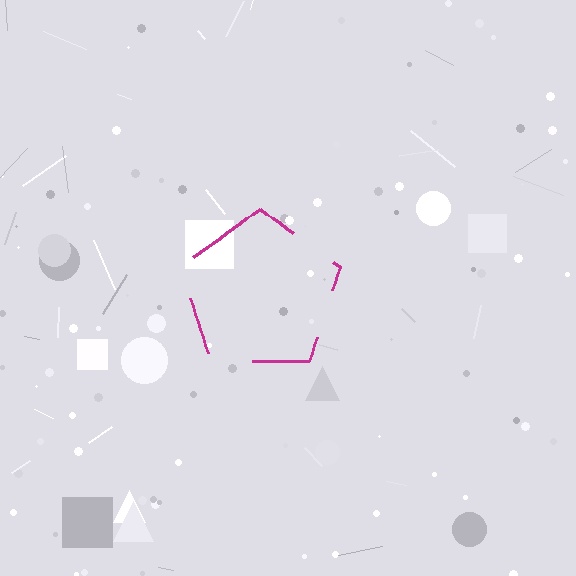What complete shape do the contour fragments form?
The contour fragments form a pentagon.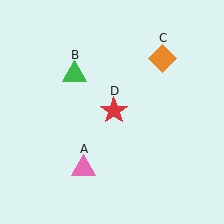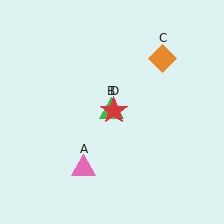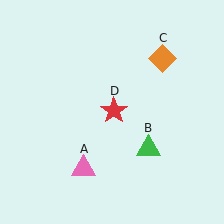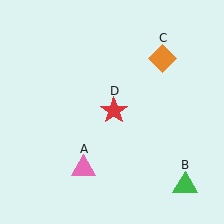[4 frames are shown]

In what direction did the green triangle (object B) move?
The green triangle (object B) moved down and to the right.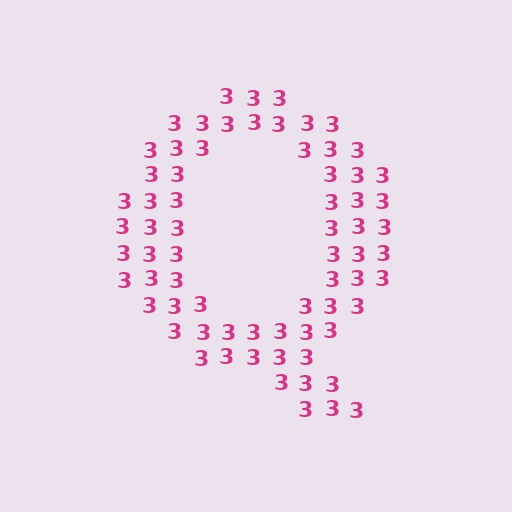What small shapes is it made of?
It is made of small digit 3's.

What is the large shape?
The large shape is the letter Q.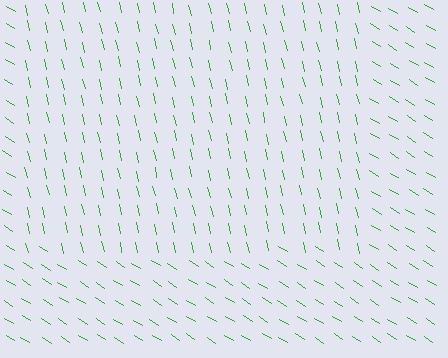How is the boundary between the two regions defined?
The boundary is defined purely by a change in line orientation (approximately 45 degrees difference). All lines are the same color and thickness.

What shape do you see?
I see a rectangle.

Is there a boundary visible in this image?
Yes, there is a texture boundary formed by a change in line orientation.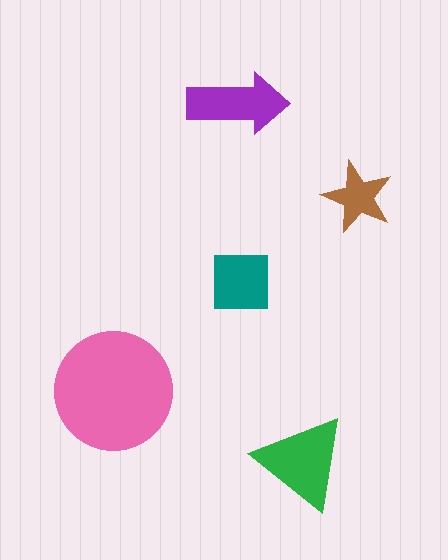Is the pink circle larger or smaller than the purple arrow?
Larger.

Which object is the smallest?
The brown star.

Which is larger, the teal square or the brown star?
The teal square.